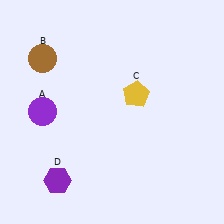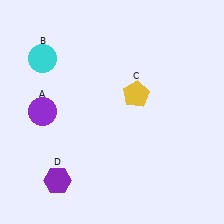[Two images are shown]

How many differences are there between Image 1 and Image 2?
There is 1 difference between the two images.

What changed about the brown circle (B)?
In Image 1, B is brown. In Image 2, it changed to cyan.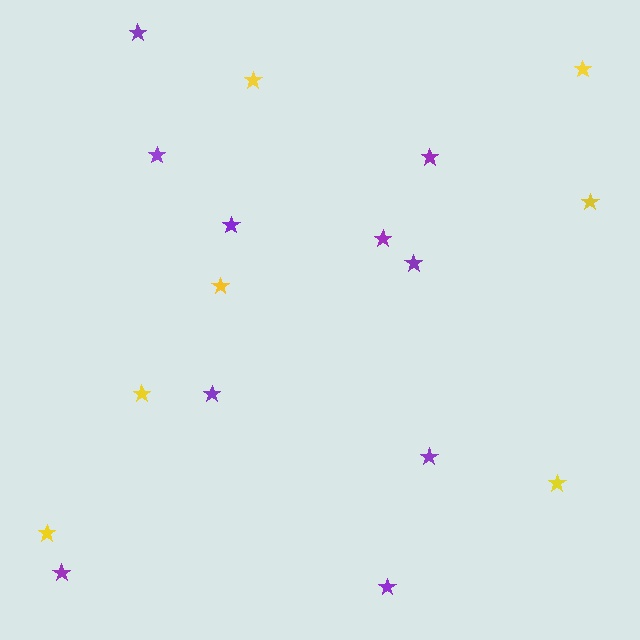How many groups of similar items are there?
There are 2 groups: one group of purple stars (10) and one group of yellow stars (7).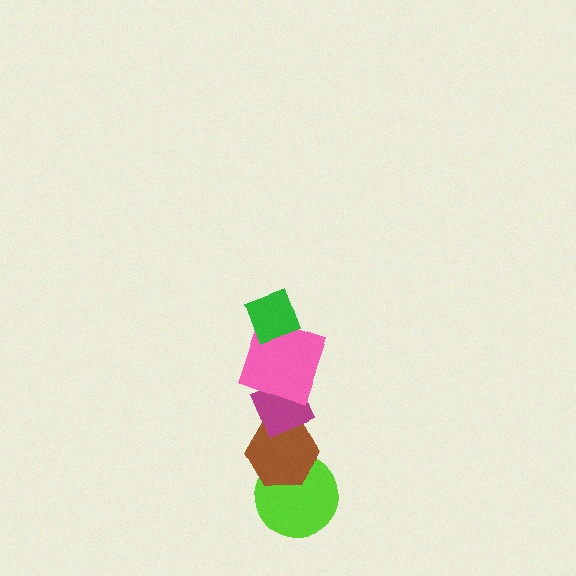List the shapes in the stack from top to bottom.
From top to bottom: the green diamond, the pink square, the magenta diamond, the brown hexagon, the lime circle.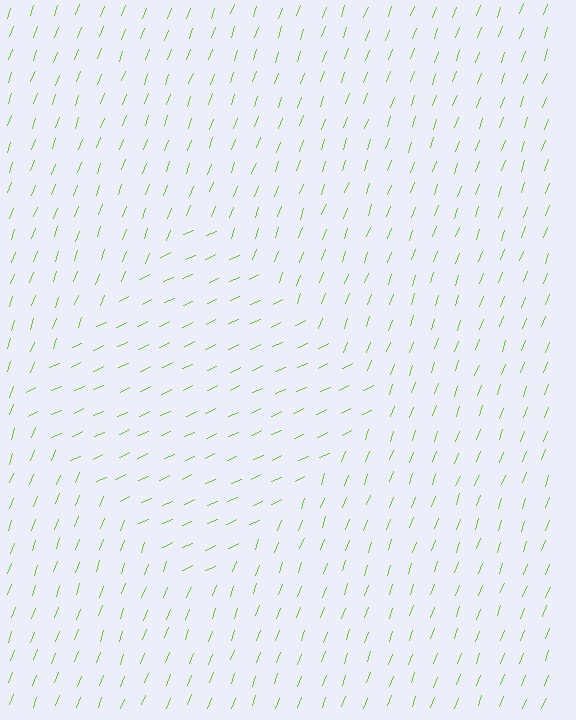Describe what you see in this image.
The image is filled with small lime line segments. A diamond region in the image has lines oriented differently from the surrounding lines, creating a visible texture boundary.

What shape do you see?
I see a diamond.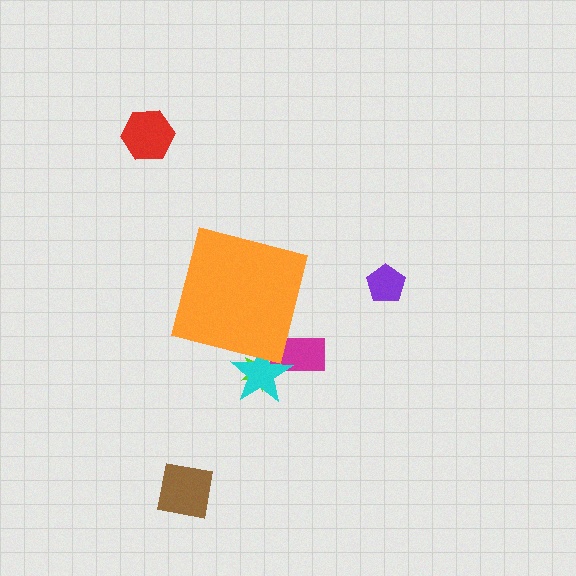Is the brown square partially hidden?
No, the brown square is fully visible.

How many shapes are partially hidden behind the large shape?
3 shapes are partially hidden.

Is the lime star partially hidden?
Yes, the lime star is partially hidden behind the orange square.